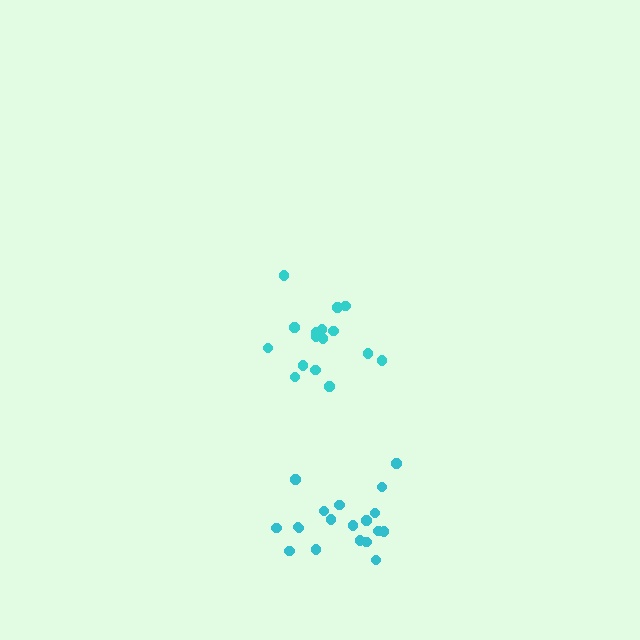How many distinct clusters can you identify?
There are 2 distinct clusters.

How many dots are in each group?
Group 1: 16 dots, Group 2: 19 dots (35 total).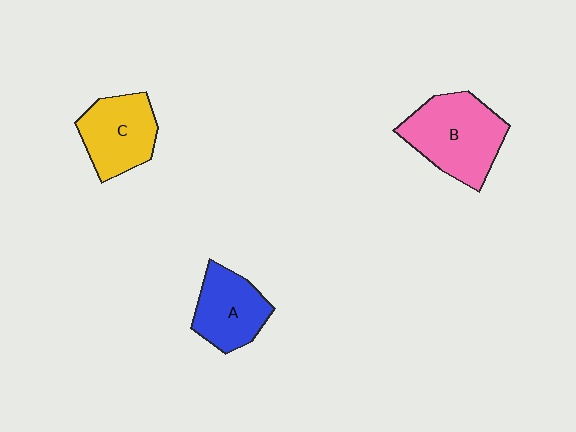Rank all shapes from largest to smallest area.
From largest to smallest: B (pink), C (yellow), A (blue).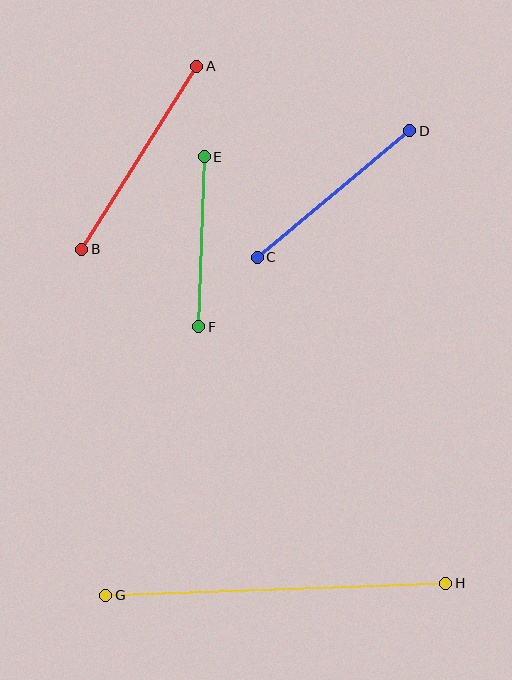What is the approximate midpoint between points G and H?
The midpoint is at approximately (276, 589) pixels.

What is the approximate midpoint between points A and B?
The midpoint is at approximately (139, 158) pixels.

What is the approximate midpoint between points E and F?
The midpoint is at approximately (201, 242) pixels.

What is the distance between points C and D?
The distance is approximately 198 pixels.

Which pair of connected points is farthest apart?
Points G and H are farthest apart.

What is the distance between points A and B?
The distance is approximately 216 pixels.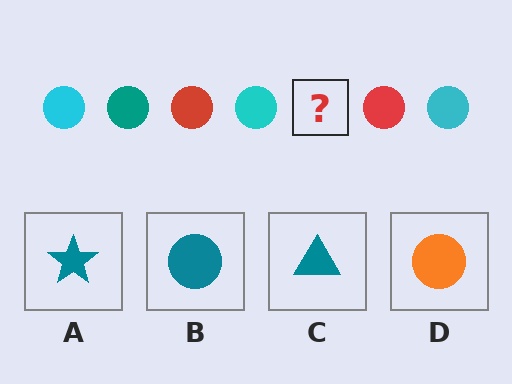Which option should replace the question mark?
Option B.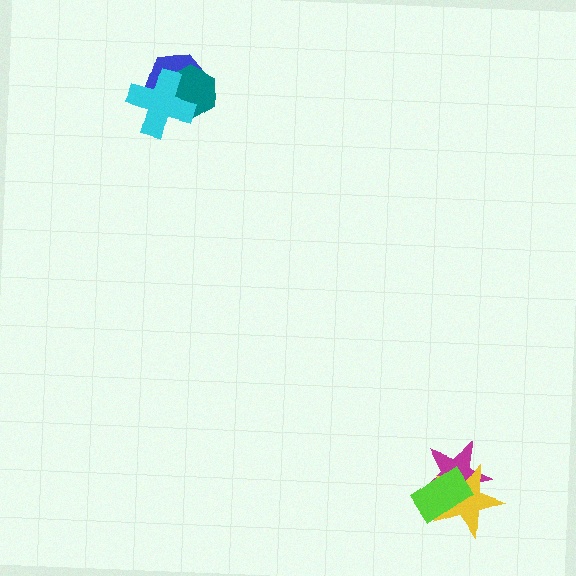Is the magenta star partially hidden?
Yes, it is partially covered by another shape.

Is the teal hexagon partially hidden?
Yes, it is partially covered by another shape.